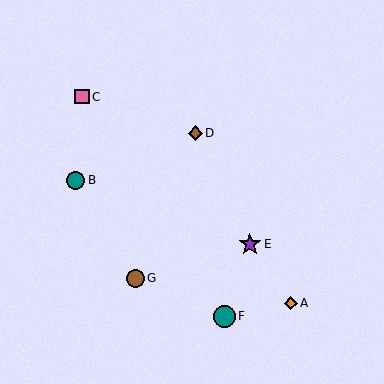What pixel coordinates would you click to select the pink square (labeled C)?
Click at (82, 97) to select the pink square C.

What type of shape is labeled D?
Shape D is a brown diamond.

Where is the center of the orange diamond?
The center of the orange diamond is at (291, 303).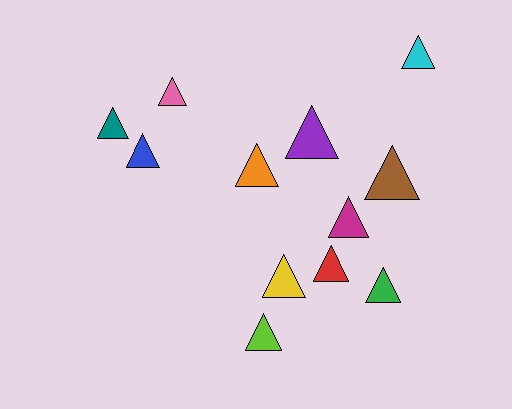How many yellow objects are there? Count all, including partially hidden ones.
There is 1 yellow object.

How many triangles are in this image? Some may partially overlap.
There are 12 triangles.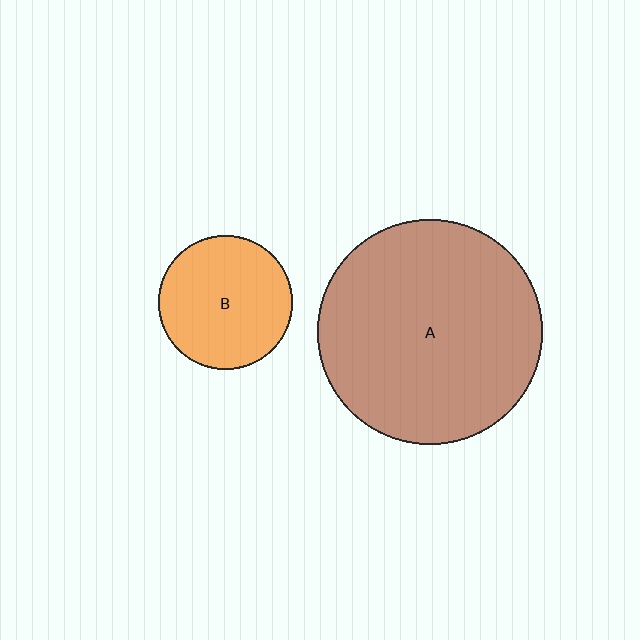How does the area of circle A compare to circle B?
Approximately 2.8 times.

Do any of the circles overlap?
No, none of the circles overlap.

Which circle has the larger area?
Circle A (brown).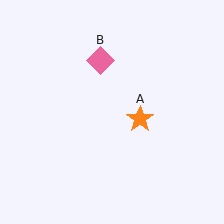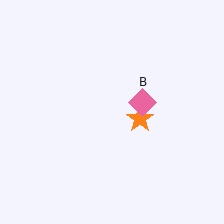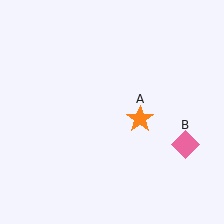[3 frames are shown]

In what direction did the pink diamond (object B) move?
The pink diamond (object B) moved down and to the right.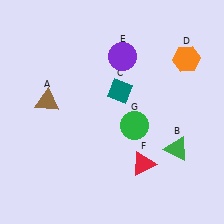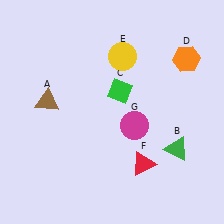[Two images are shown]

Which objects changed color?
C changed from teal to green. E changed from purple to yellow. G changed from green to magenta.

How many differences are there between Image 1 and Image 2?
There are 3 differences between the two images.